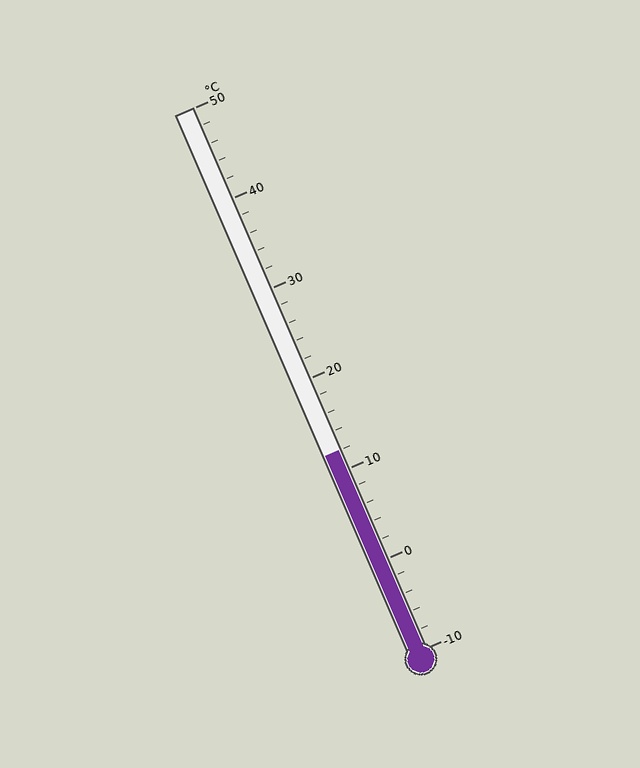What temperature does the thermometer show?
The thermometer shows approximately 12°C.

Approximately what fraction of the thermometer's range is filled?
The thermometer is filled to approximately 35% of its range.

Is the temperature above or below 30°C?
The temperature is below 30°C.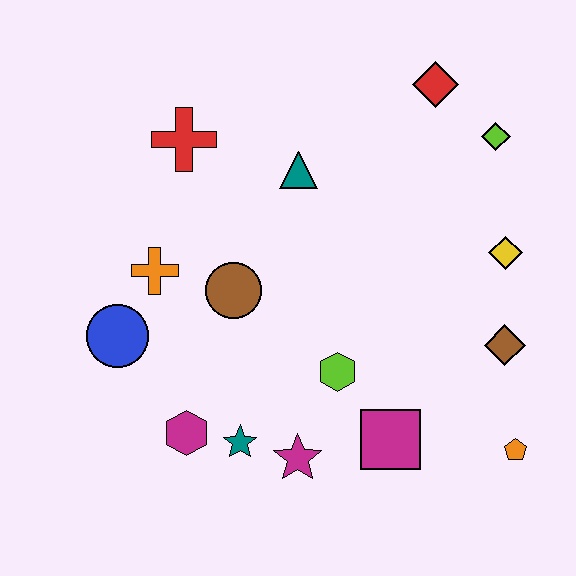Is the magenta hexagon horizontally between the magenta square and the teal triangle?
No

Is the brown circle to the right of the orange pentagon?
No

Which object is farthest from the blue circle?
The lime diamond is farthest from the blue circle.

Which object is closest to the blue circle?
The orange cross is closest to the blue circle.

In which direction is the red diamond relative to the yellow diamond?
The red diamond is above the yellow diamond.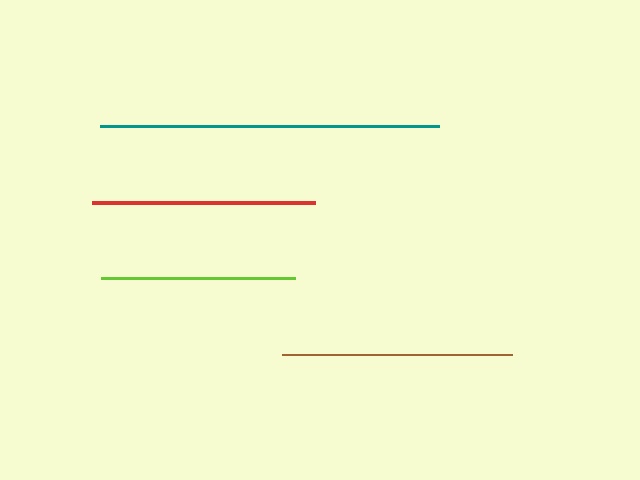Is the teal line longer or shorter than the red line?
The teal line is longer than the red line.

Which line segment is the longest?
The teal line is the longest at approximately 339 pixels.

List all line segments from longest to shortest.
From longest to shortest: teal, brown, red, lime.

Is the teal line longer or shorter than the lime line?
The teal line is longer than the lime line.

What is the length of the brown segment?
The brown segment is approximately 230 pixels long.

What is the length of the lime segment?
The lime segment is approximately 195 pixels long.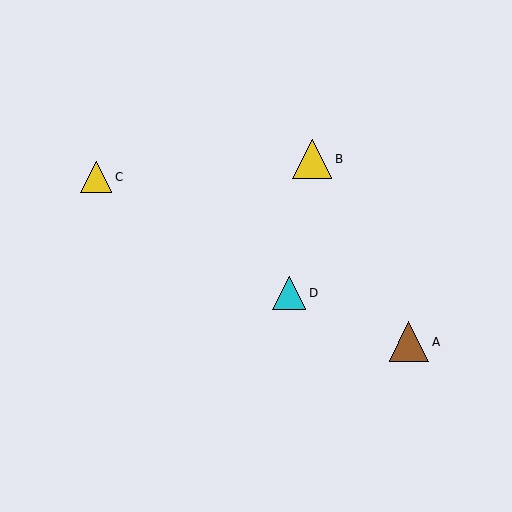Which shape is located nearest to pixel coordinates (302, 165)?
The yellow triangle (labeled B) at (312, 159) is nearest to that location.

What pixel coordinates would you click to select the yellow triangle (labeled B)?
Click at (312, 159) to select the yellow triangle B.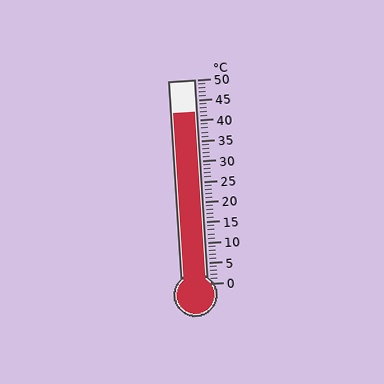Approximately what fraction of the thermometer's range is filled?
The thermometer is filled to approximately 85% of its range.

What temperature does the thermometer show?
The thermometer shows approximately 42°C.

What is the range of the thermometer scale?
The thermometer scale ranges from 0°C to 50°C.